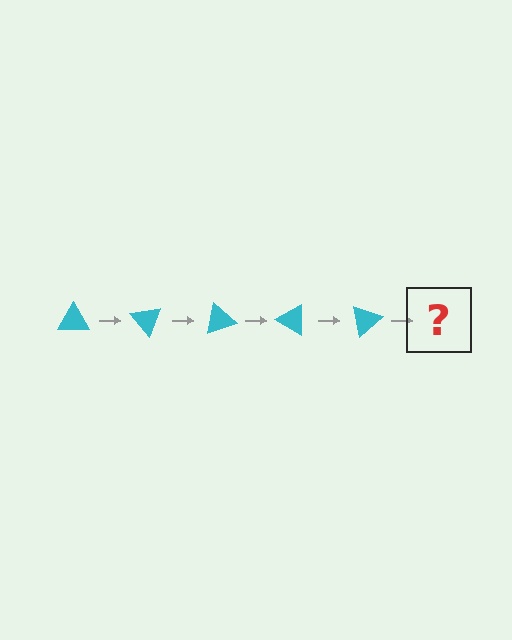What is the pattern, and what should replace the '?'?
The pattern is that the triangle rotates 50 degrees each step. The '?' should be a cyan triangle rotated 250 degrees.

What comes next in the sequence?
The next element should be a cyan triangle rotated 250 degrees.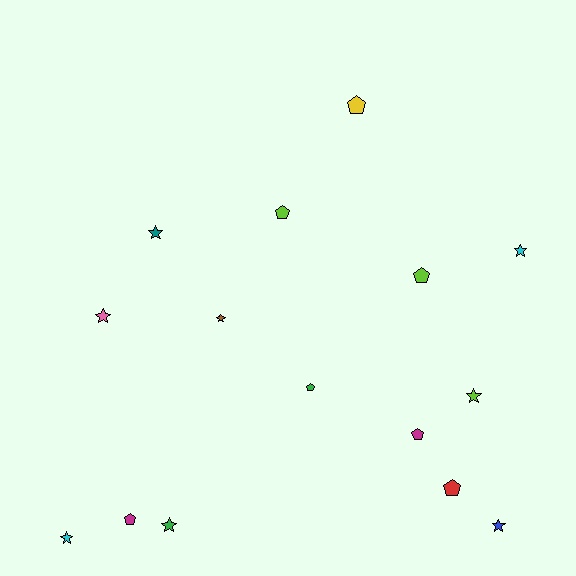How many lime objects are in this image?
There are 3 lime objects.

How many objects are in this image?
There are 15 objects.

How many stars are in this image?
There are 8 stars.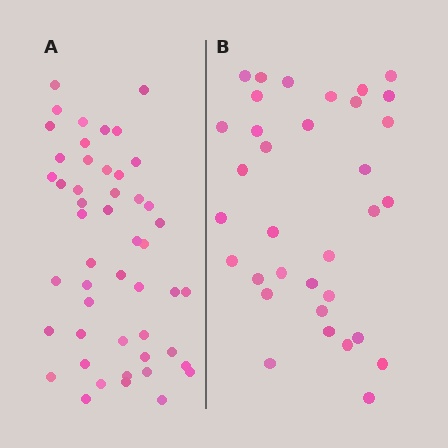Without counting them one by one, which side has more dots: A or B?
Region A (the left region) has more dots.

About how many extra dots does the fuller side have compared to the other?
Region A has approximately 15 more dots than region B.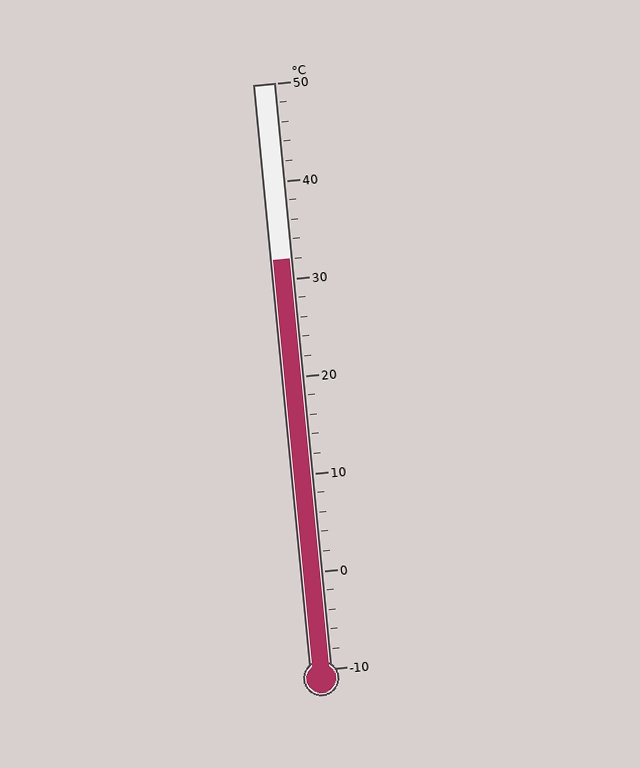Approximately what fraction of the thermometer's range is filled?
The thermometer is filled to approximately 70% of its range.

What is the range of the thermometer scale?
The thermometer scale ranges from -10°C to 50°C.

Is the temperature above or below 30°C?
The temperature is above 30°C.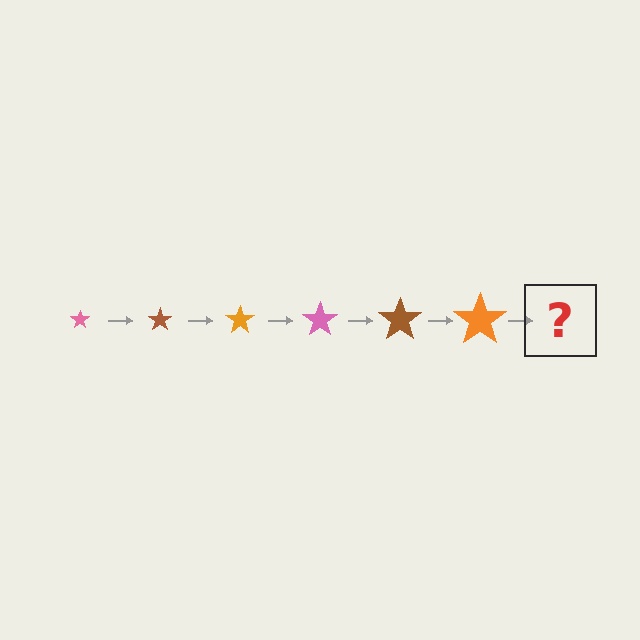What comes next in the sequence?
The next element should be a pink star, larger than the previous one.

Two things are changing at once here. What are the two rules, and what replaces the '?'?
The two rules are that the star grows larger each step and the color cycles through pink, brown, and orange. The '?' should be a pink star, larger than the previous one.